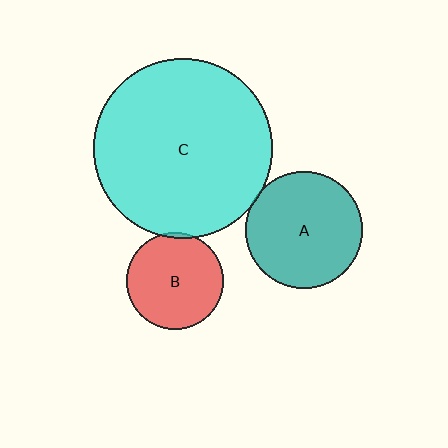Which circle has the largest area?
Circle C (cyan).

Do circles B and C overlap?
Yes.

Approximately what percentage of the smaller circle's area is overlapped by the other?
Approximately 5%.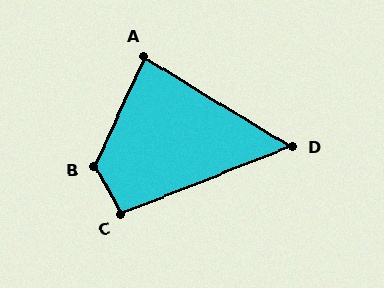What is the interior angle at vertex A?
Approximately 83 degrees (acute).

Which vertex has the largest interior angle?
B, at approximately 127 degrees.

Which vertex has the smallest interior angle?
D, at approximately 53 degrees.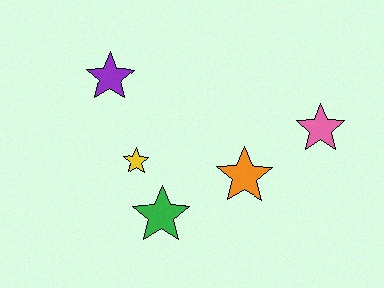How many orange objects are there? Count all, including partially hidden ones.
There is 1 orange object.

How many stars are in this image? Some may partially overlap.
There are 5 stars.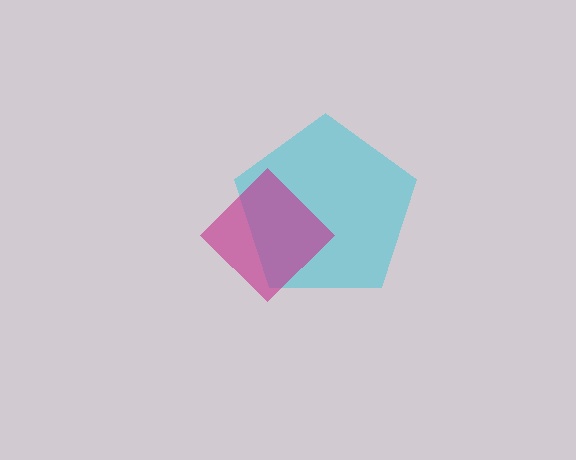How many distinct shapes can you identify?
There are 2 distinct shapes: a cyan pentagon, a magenta diamond.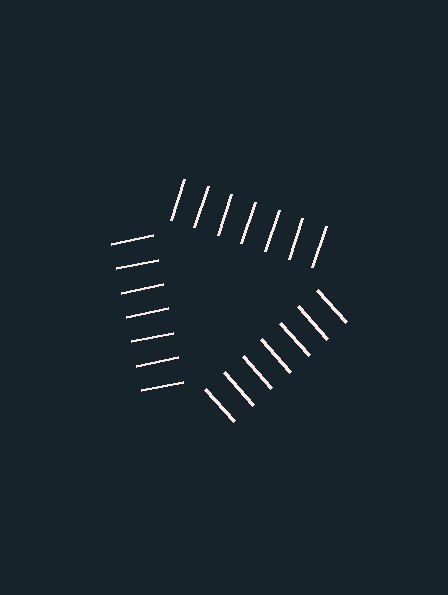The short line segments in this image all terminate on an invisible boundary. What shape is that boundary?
An illusory triangle — the line segments terminate on its edges but no continuous stroke is drawn.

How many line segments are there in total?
21 — 7 along each of the 3 edges.